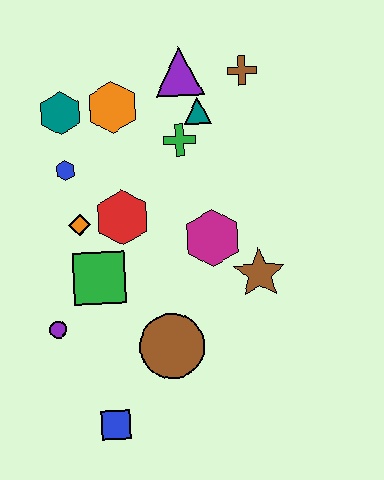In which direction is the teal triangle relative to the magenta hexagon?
The teal triangle is above the magenta hexagon.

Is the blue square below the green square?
Yes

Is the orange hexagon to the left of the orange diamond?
No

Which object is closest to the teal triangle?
The green cross is closest to the teal triangle.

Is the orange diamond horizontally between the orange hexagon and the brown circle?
No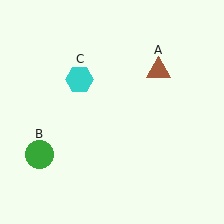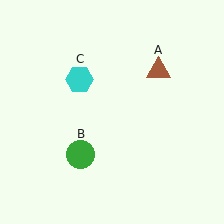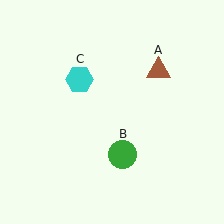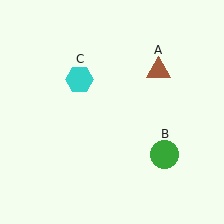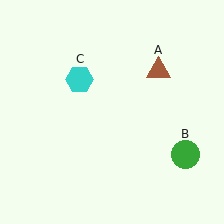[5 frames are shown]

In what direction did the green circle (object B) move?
The green circle (object B) moved right.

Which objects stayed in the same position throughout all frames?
Brown triangle (object A) and cyan hexagon (object C) remained stationary.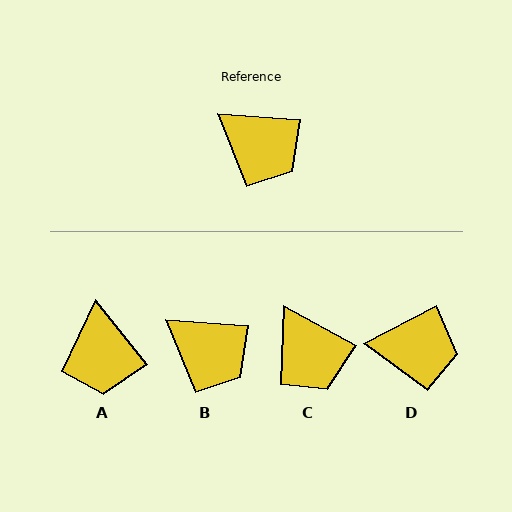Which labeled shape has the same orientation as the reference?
B.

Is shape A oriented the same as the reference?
No, it is off by about 47 degrees.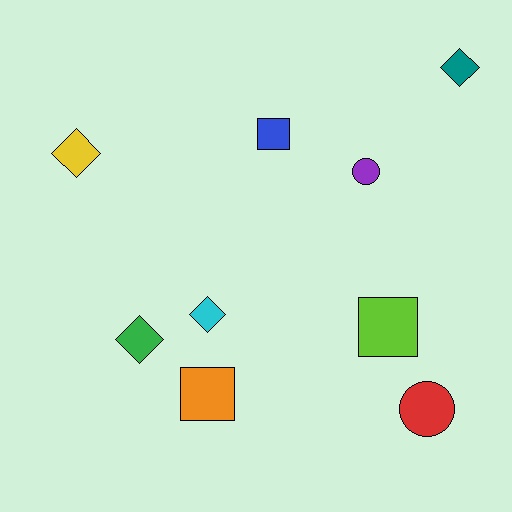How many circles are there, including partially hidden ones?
There are 2 circles.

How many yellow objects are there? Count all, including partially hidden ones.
There is 1 yellow object.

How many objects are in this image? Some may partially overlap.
There are 9 objects.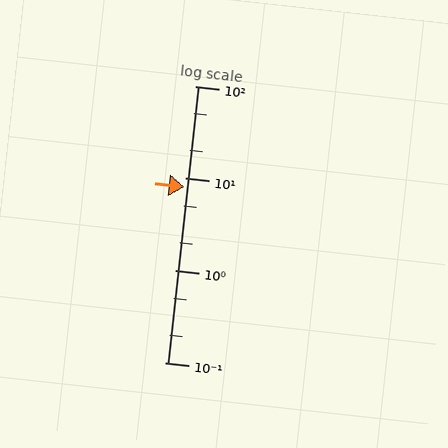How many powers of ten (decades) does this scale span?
The scale spans 3 decades, from 0.1 to 100.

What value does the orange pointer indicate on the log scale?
The pointer indicates approximately 8.1.